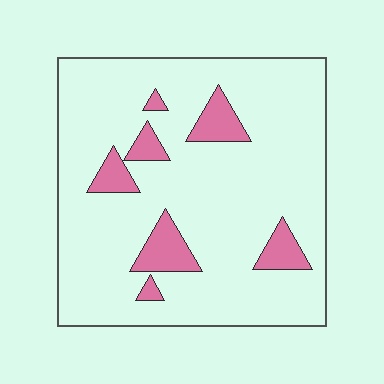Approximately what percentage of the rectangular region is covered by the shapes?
Approximately 15%.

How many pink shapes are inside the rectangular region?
7.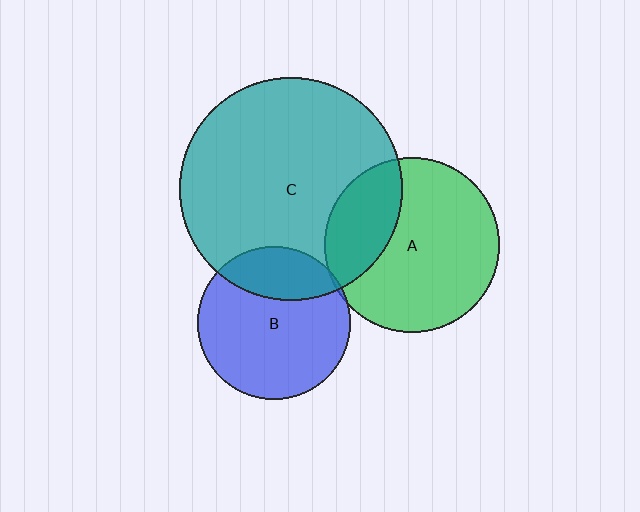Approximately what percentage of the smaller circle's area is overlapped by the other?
Approximately 25%.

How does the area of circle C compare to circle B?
Approximately 2.1 times.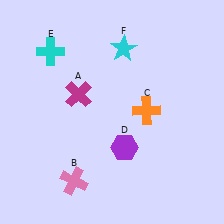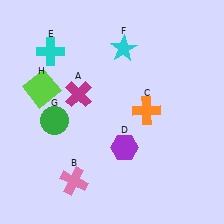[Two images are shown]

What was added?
A green circle (G), a lime square (H) were added in Image 2.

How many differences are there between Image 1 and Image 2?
There are 2 differences between the two images.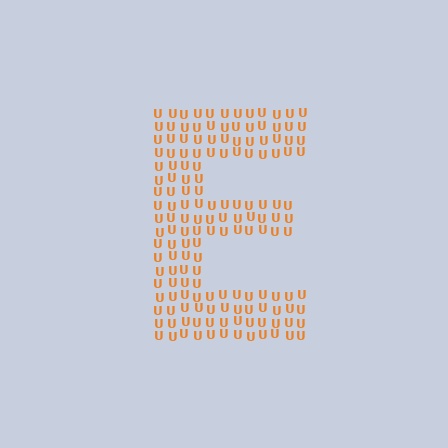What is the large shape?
The large shape is the letter E.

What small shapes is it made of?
It is made of small letter U's.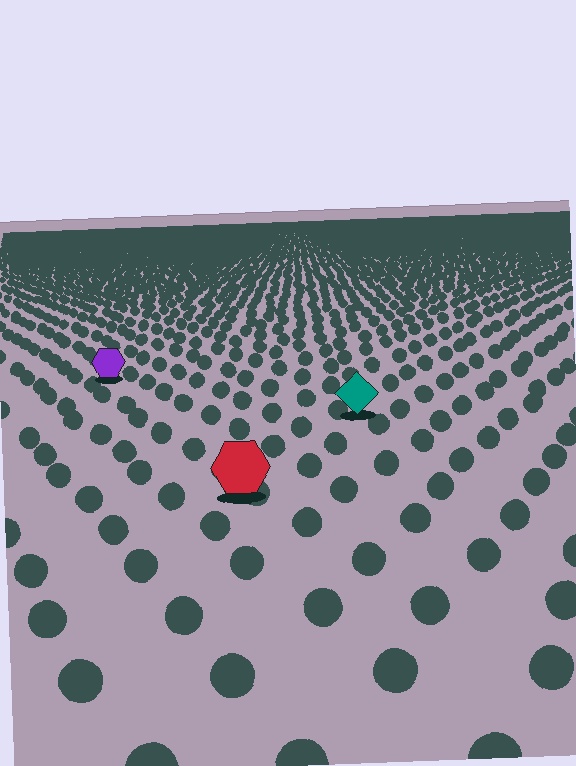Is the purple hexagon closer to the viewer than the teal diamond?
No. The teal diamond is closer — you can tell from the texture gradient: the ground texture is coarser near it.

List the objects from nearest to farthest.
From nearest to farthest: the red hexagon, the teal diamond, the purple hexagon.